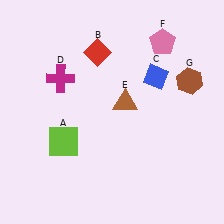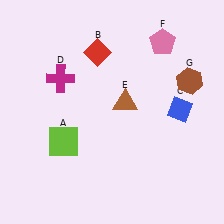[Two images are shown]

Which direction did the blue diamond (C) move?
The blue diamond (C) moved down.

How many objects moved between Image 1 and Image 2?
1 object moved between the two images.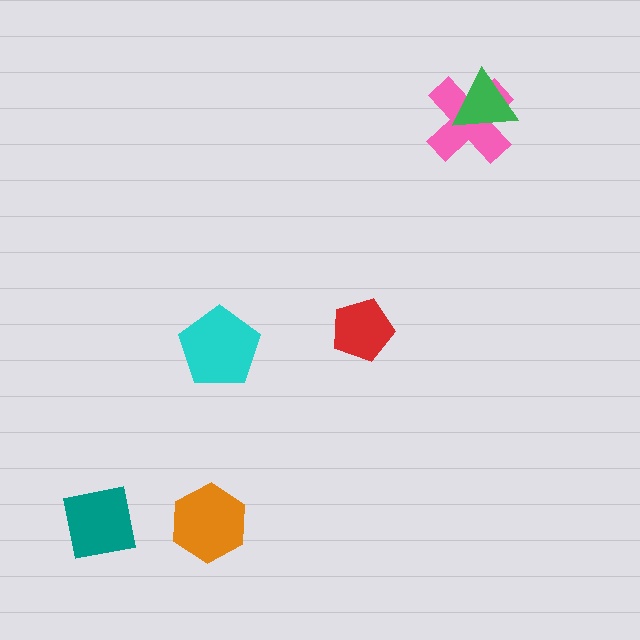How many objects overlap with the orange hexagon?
0 objects overlap with the orange hexagon.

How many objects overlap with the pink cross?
1 object overlaps with the pink cross.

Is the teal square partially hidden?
No, no other shape covers it.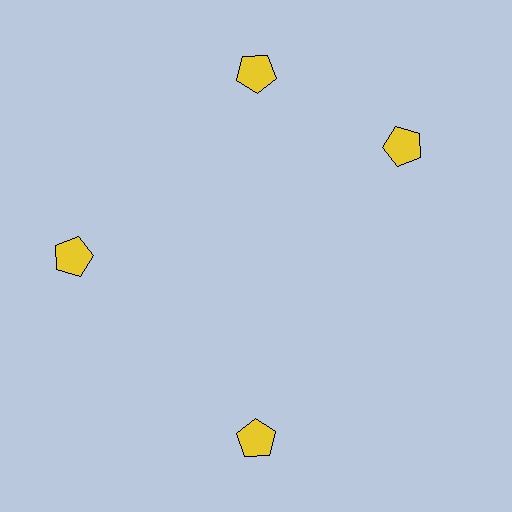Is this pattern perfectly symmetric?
No. The 4 yellow pentagons are arranged in a ring, but one element near the 3 o'clock position is rotated out of alignment along the ring, breaking the 4-fold rotational symmetry.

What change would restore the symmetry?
The symmetry would be restored by rotating it back into even spacing with its neighbors so that all 4 pentagons sit at equal angles and equal distance from the center.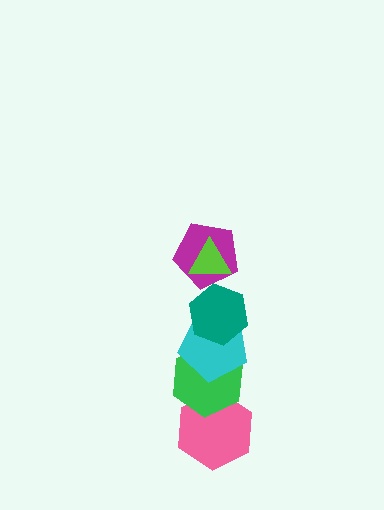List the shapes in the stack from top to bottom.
From top to bottom: the lime triangle, the magenta pentagon, the teal hexagon, the cyan pentagon, the green hexagon, the pink hexagon.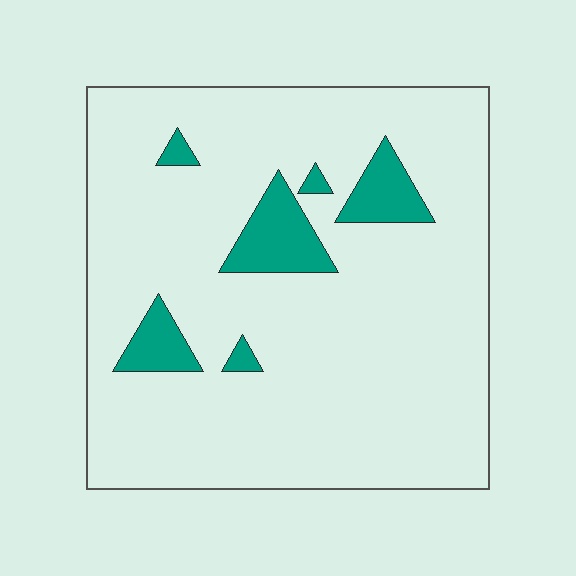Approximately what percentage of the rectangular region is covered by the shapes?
Approximately 10%.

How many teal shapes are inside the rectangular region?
6.